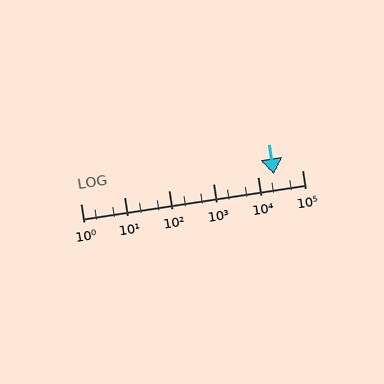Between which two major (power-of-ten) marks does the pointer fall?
The pointer is between 10000 and 100000.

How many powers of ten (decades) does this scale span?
The scale spans 5 decades, from 1 to 100000.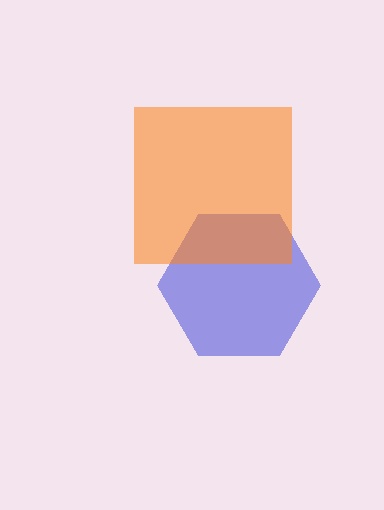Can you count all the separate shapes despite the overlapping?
Yes, there are 2 separate shapes.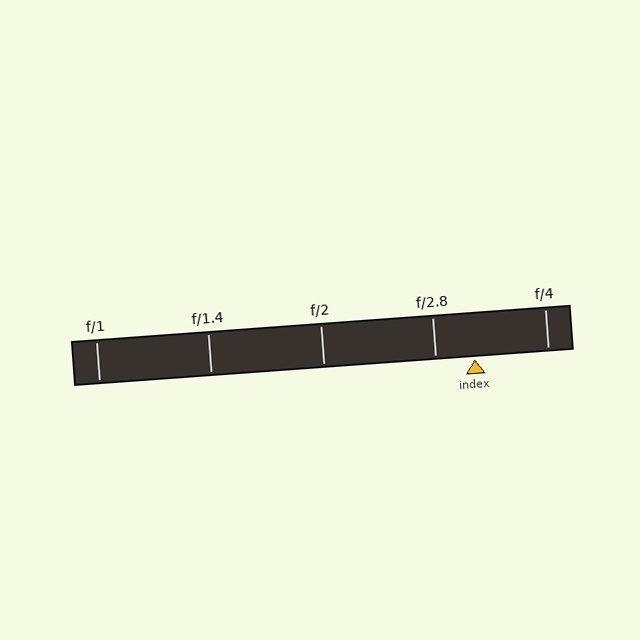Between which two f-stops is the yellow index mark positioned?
The index mark is between f/2.8 and f/4.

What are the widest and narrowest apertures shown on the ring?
The widest aperture shown is f/1 and the narrowest is f/4.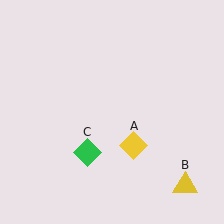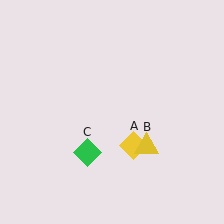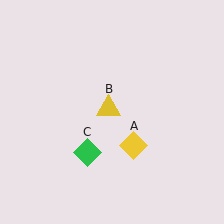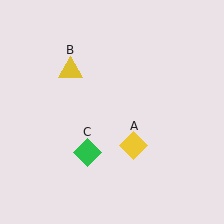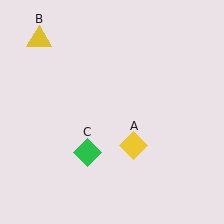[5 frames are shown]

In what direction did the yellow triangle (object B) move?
The yellow triangle (object B) moved up and to the left.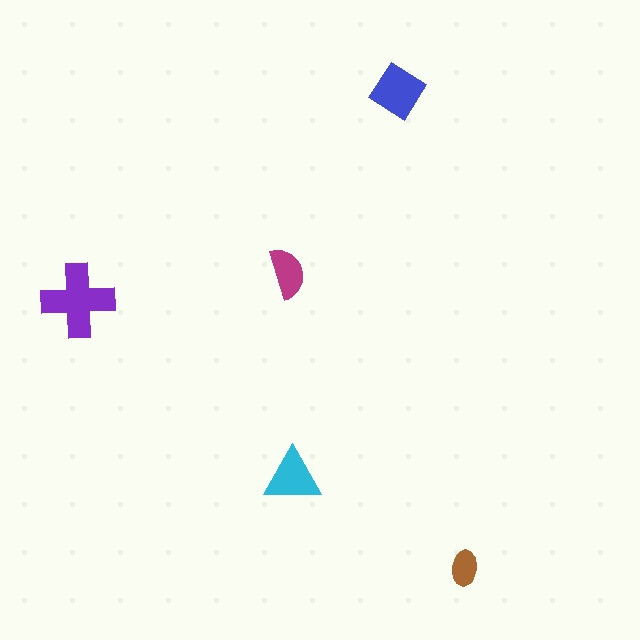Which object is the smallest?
The brown ellipse.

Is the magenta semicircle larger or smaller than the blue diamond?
Smaller.